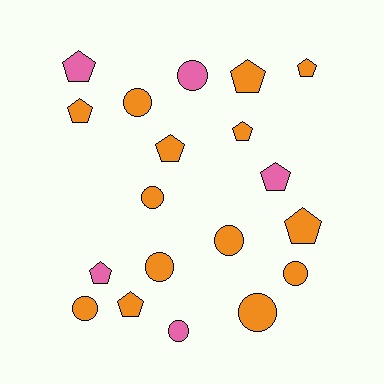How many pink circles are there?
There are 2 pink circles.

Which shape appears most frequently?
Pentagon, with 10 objects.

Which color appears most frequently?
Orange, with 14 objects.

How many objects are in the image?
There are 19 objects.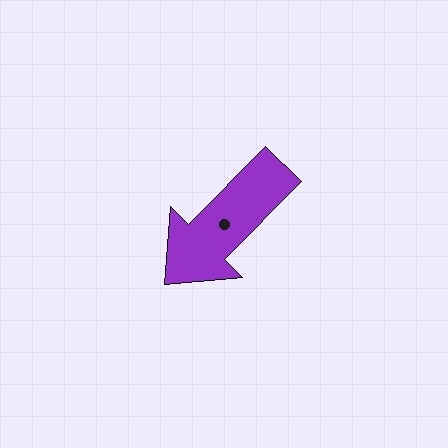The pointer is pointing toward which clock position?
Roughly 7 o'clock.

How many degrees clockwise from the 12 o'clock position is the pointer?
Approximately 225 degrees.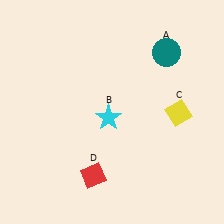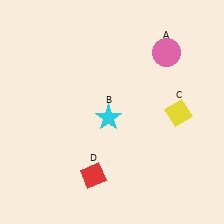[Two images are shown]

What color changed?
The circle (A) changed from teal in Image 1 to pink in Image 2.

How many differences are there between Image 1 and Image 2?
There is 1 difference between the two images.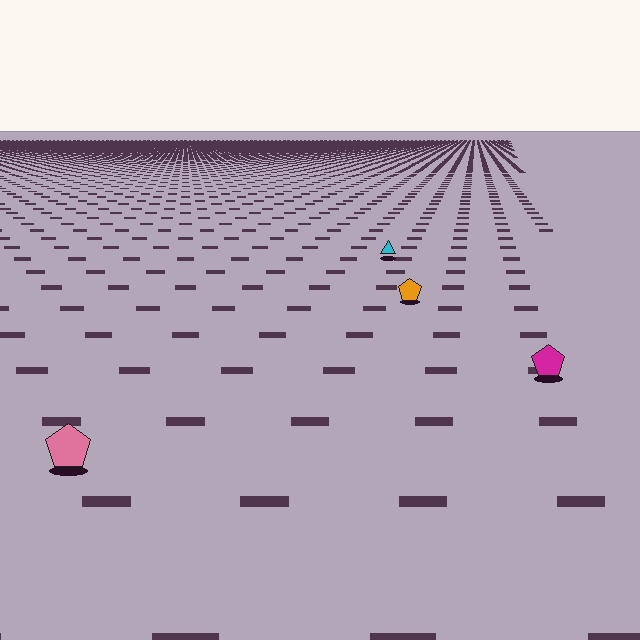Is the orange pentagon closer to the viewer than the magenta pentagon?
No. The magenta pentagon is closer — you can tell from the texture gradient: the ground texture is coarser near it.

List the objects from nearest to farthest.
From nearest to farthest: the pink pentagon, the magenta pentagon, the orange pentagon, the cyan triangle.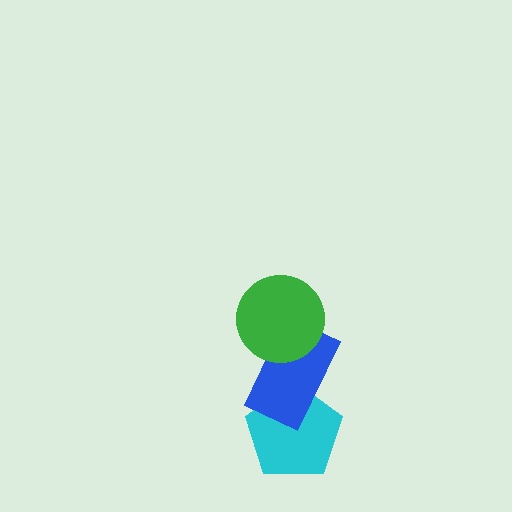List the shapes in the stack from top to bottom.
From top to bottom: the green circle, the blue rectangle, the cyan pentagon.